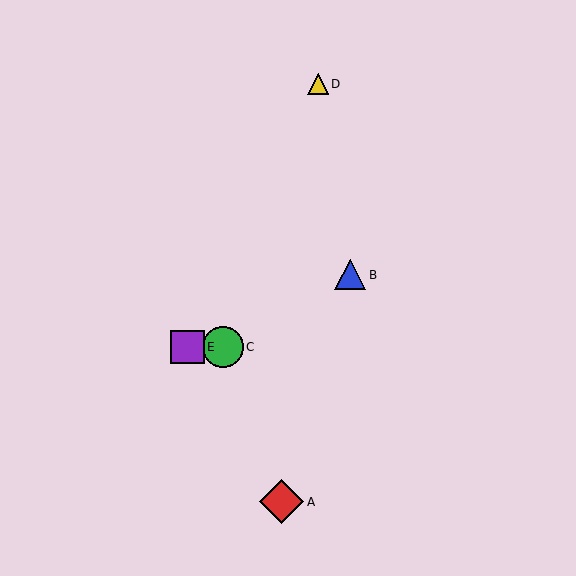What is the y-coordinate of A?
Object A is at y≈502.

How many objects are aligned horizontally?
2 objects (C, E) are aligned horizontally.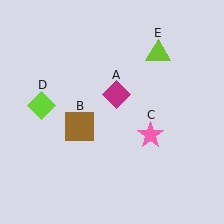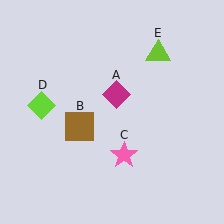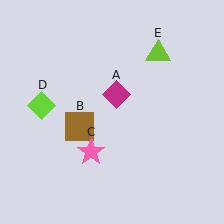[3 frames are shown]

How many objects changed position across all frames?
1 object changed position: pink star (object C).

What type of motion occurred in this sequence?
The pink star (object C) rotated clockwise around the center of the scene.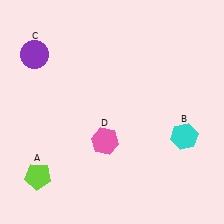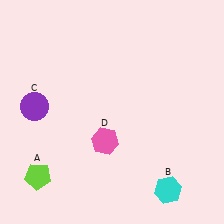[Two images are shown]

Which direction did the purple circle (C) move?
The purple circle (C) moved down.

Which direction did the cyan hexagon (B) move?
The cyan hexagon (B) moved down.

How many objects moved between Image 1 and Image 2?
2 objects moved between the two images.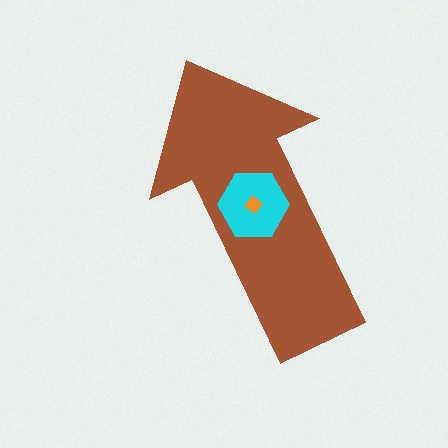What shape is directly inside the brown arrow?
The cyan hexagon.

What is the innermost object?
The orange diamond.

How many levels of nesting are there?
3.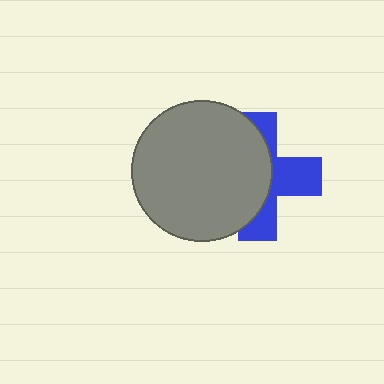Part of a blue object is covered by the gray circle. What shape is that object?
It is a cross.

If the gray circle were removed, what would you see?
You would see the complete blue cross.